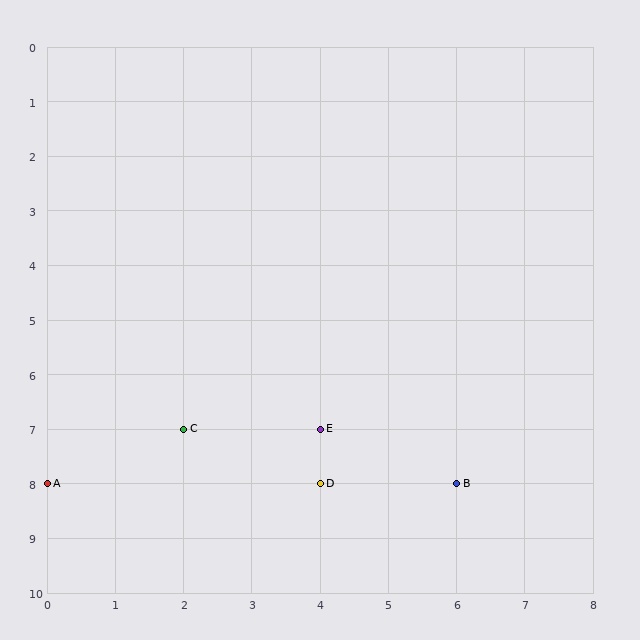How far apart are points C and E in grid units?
Points C and E are 2 columns apart.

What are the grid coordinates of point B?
Point B is at grid coordinates (6, 8).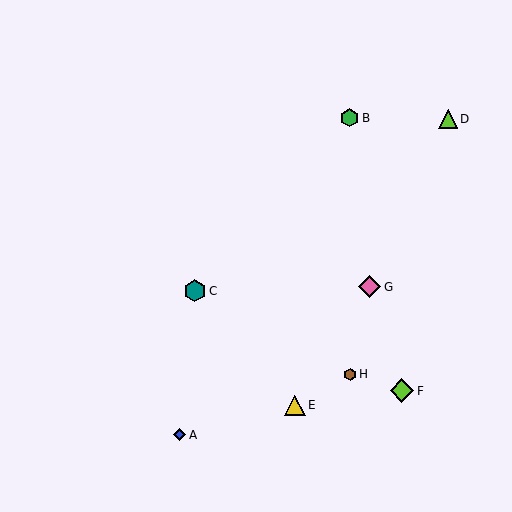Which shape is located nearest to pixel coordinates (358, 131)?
The green hexagon (labeled B) at (350, 118) is nearest to that location.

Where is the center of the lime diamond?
The center of the lime diamond is at (402, 391).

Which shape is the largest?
The lime diamond (labeled F) is the largest.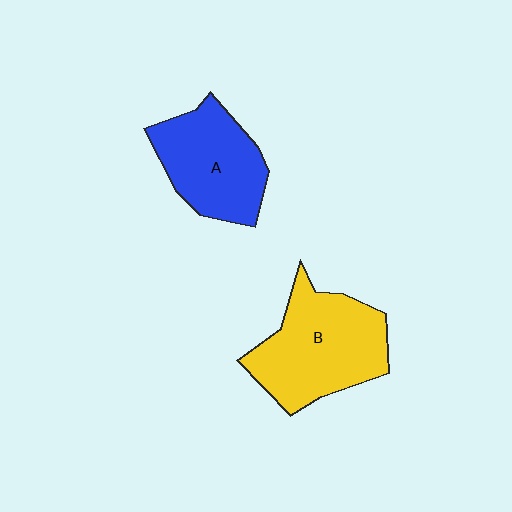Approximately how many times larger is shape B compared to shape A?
Approximately 1.2 times.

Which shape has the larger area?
Shape B (yellow).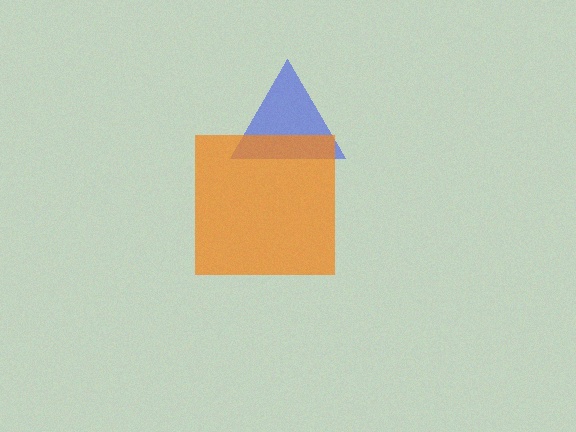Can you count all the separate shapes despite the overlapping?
Yes, there are 2 separate shapes.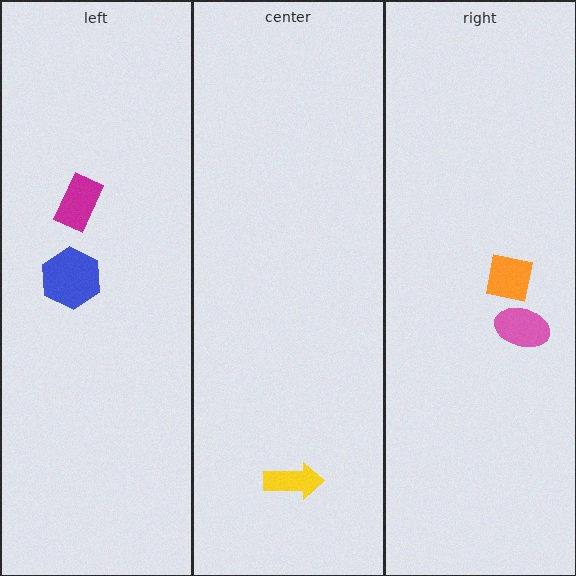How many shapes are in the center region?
1.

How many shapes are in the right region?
2.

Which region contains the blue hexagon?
The left region.